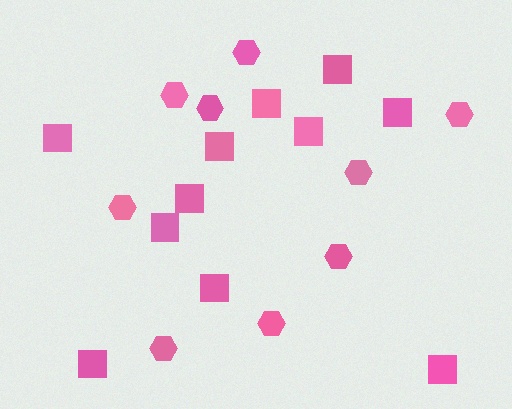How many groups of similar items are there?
There are 2 groups: one group of hexagons (9) and one group of squares (11).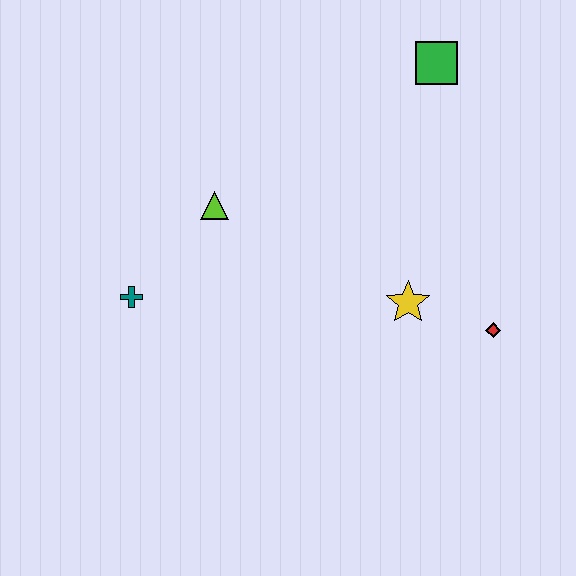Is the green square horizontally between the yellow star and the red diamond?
Yes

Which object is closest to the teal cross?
The lime triangle is closest to the teal cross.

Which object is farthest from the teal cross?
The green square is farthest from the teal cross.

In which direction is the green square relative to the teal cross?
The green square is to the right of the teal cross.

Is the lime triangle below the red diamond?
No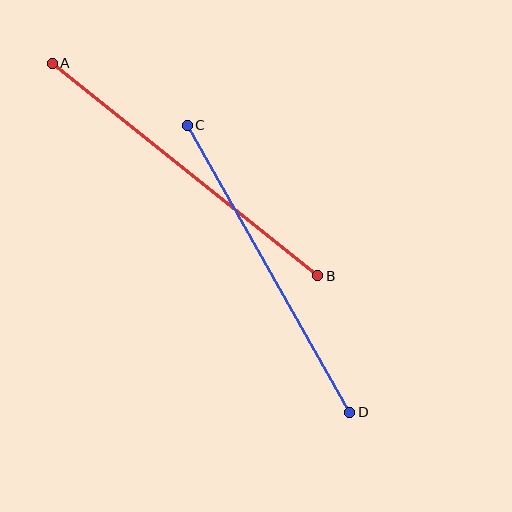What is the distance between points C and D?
The distance is approximately 330 pixels.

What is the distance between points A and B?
The distance is approximately 340 pixels.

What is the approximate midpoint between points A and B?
The midpoint is at approximately (185, 170) pixels.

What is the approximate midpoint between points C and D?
The midpoint is at approximately (269, 269) pixels.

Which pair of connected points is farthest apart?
Points A and B are farthest apart.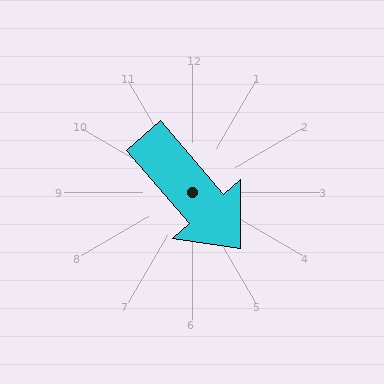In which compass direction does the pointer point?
Southeast.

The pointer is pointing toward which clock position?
Roughly 5 o'clock.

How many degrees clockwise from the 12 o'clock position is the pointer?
Approximately 139 degrees.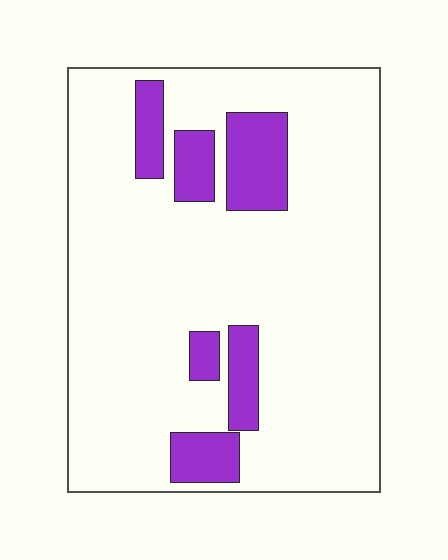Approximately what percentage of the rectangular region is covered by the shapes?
Approximately 15%.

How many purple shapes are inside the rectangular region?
6.